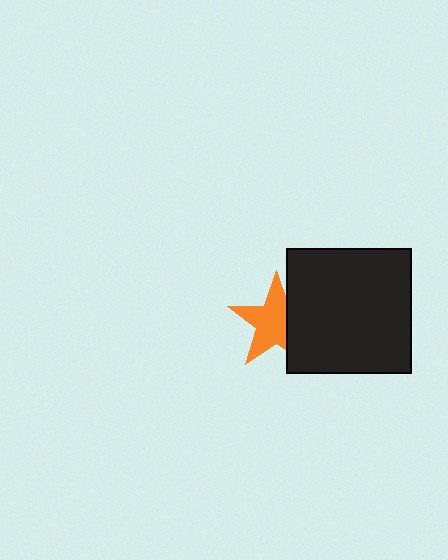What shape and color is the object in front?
The object in front is a black square.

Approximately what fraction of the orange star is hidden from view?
Roughly 33% of the orange star is hidden behind the black square.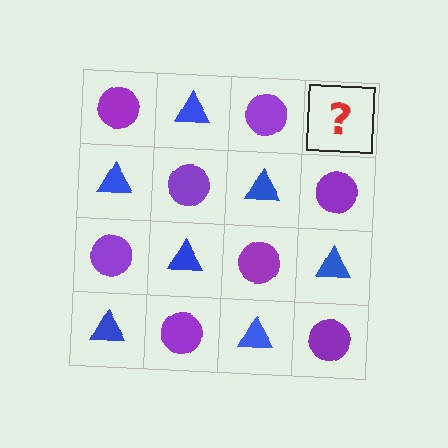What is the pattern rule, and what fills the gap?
The rule is that it alternates purple circle and blue triangle in a checkerboard pattern. The gap should be filled with a blue triangle.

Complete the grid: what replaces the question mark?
The question mark should be replaced with a blue triangle.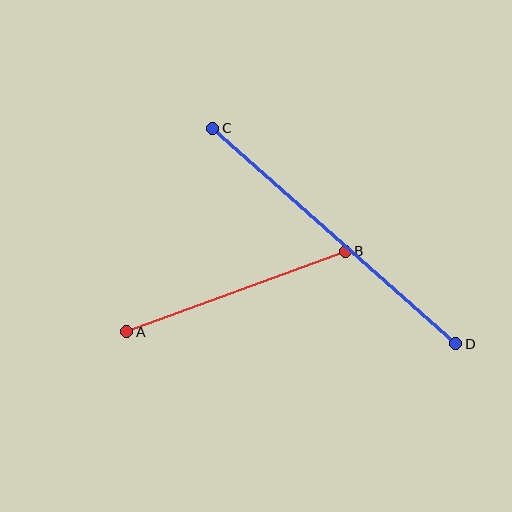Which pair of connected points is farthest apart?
Points C and D are farthest apart.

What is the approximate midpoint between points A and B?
The midpoint is at approximately (236, 291) pixels.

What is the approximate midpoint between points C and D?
The midpoint is at approximately (334, 236) pixels.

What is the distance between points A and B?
The distance is approximately 233 pixels.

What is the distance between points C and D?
The distance is approximately 325 pixels.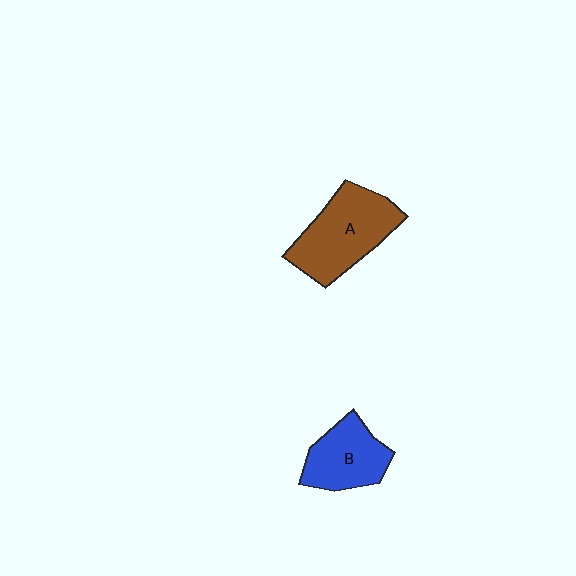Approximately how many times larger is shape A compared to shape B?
Approximately 1.4 times.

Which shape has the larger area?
Shape A (brown).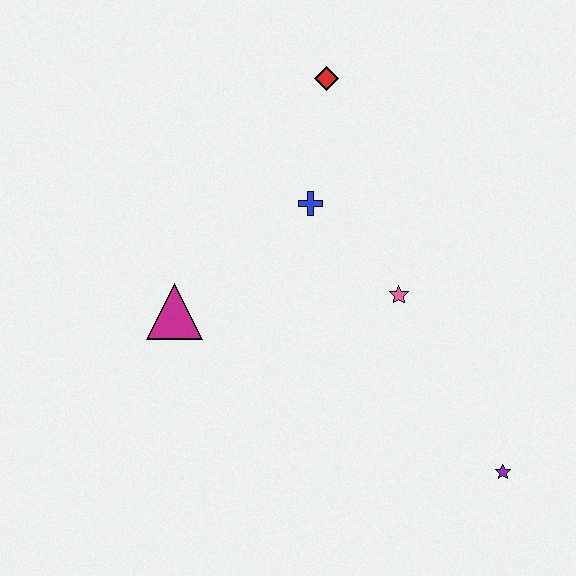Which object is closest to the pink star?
The blue cross is closest to the pink star.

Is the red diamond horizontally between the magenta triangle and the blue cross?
No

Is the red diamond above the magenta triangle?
Yes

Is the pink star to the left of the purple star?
Yes